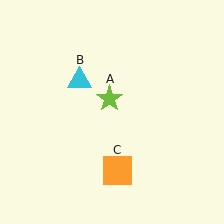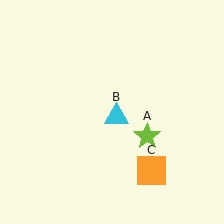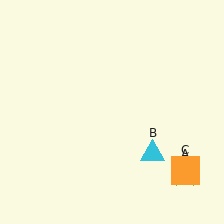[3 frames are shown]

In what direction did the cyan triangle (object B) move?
The cyan triangle (object B) moved down and to the right.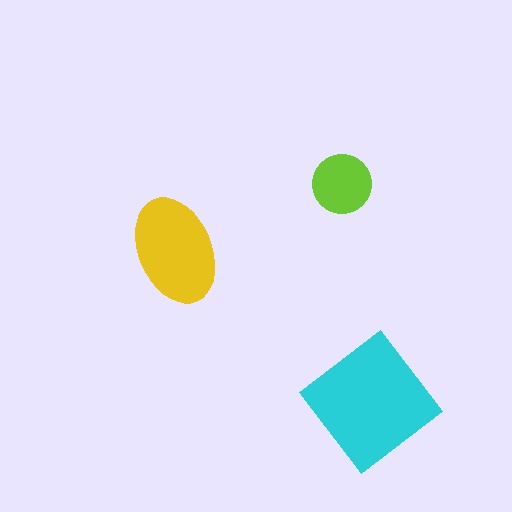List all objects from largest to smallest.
The cyan diamond, the yellow ellipse, the lime circle.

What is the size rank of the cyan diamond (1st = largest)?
1st.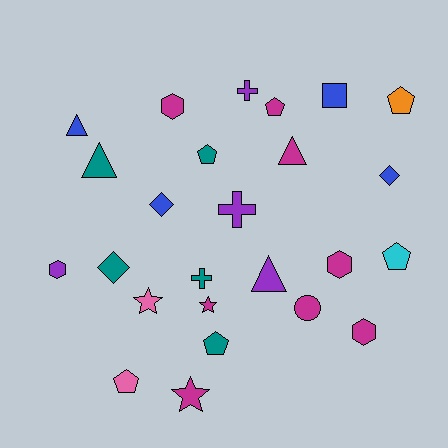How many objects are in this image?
There are 25 objects.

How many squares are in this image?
There is 1 square.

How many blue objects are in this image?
There are 4 blue objects.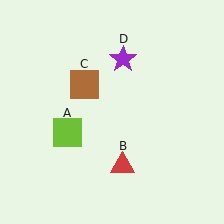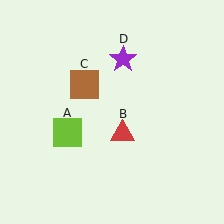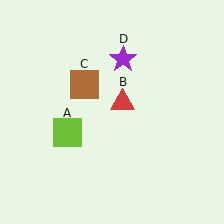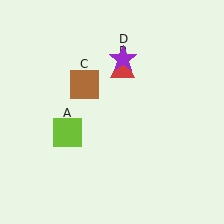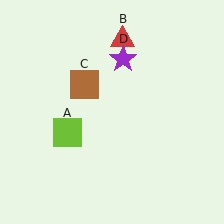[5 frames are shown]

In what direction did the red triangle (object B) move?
The red triangle (object B) moved up.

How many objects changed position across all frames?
1 object changed position: red triangle (object B).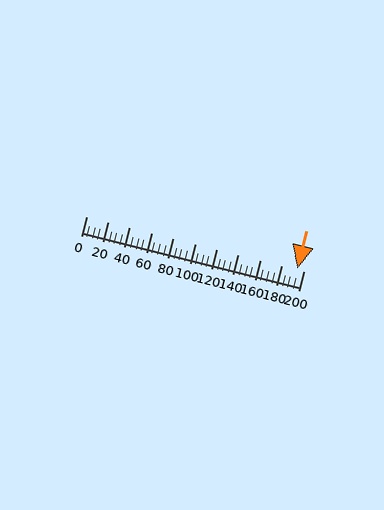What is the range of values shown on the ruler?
The ruler shows values from 0 to 200.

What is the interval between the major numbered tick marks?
The major tick marks are spaced 20 units apart.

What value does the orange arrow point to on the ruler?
The orange arrow points to approximately 194.